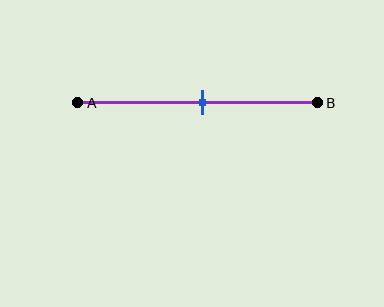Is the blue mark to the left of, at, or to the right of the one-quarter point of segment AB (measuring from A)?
The blue mark is to the right of the one-quarter point of segment AB.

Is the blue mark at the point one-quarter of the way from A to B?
No, the mark is at about 50% from A, not at the 25% one-quarter point.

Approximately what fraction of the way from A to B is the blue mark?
The blue mark is approximately 50% of the way from A to B.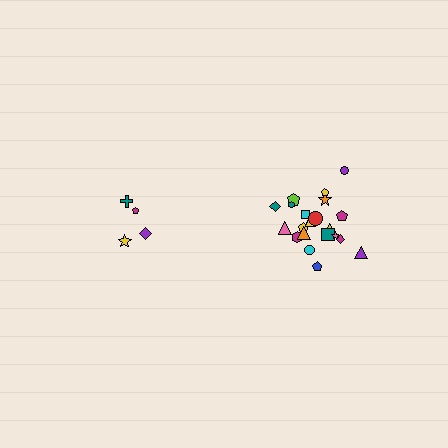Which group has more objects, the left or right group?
The right group.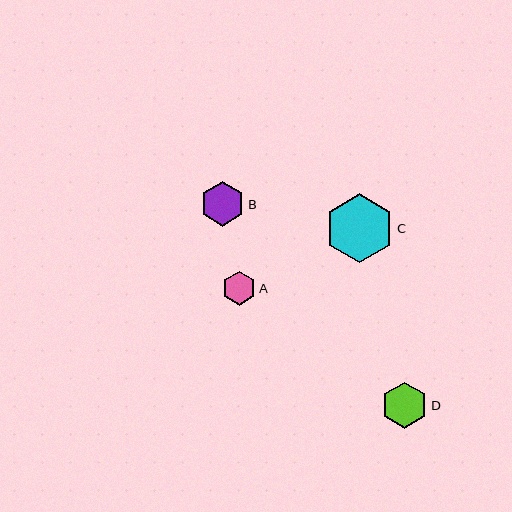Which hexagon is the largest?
Hexagon C is the largest with a size of approximately 69 pixels.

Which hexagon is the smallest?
Hexagon A is the smallest with a size of approximately 34 pixels.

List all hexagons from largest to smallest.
From largest to smallest: C, D, B, A.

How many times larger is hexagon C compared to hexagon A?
Hexagon C is approximately 2.0 times the size of hexagon A.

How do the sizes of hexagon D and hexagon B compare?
Hexagon D and hexagon B are approximately the same size.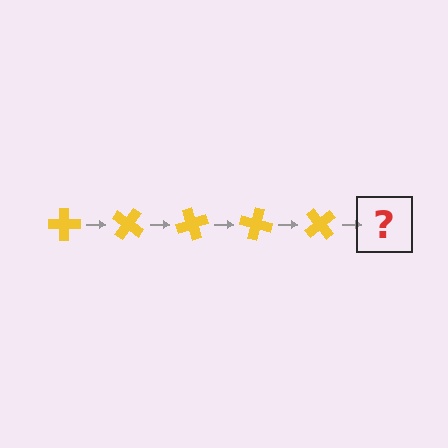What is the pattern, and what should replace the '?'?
The pattern is that the cross rotates 35 degrees each step. The '?' should be a yellow cross rotated 175 degrees.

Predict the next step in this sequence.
The next step is a yellow cross rotated 175 degrees.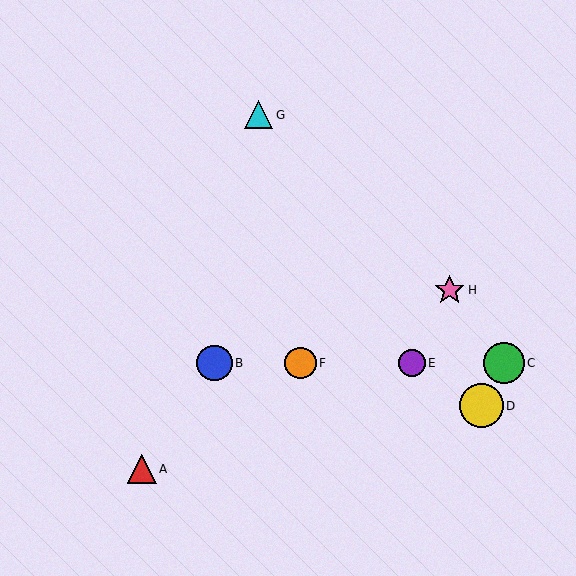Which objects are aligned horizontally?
Objects B, C, E, F are aligned horizontally.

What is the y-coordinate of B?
Object B is at y≈363.